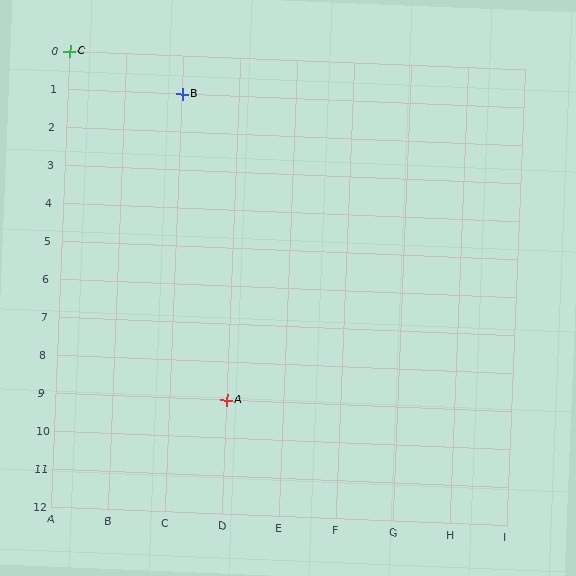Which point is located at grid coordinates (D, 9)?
Point A is at (D, 9).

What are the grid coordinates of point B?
Point B is at grid coordinates (C, 1).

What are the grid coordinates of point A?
Point A is at grid coordinates (D, 9).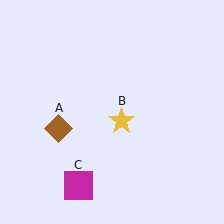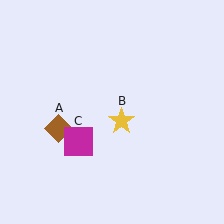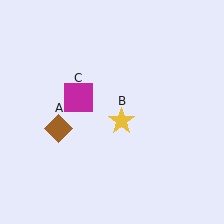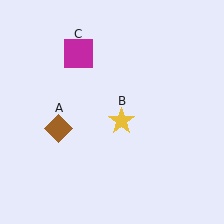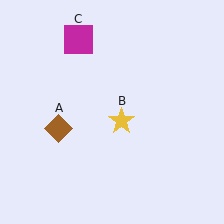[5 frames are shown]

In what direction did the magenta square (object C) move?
The magenta square (object C) moved up.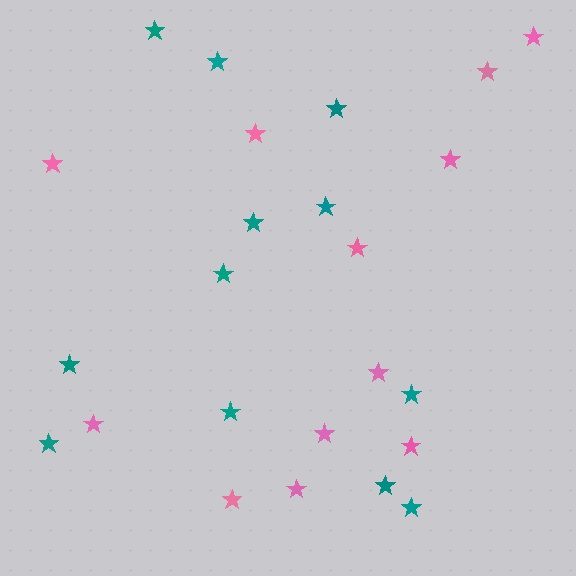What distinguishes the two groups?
There are 2 groups: one group of pink stars (12) and one group of teal stars (12).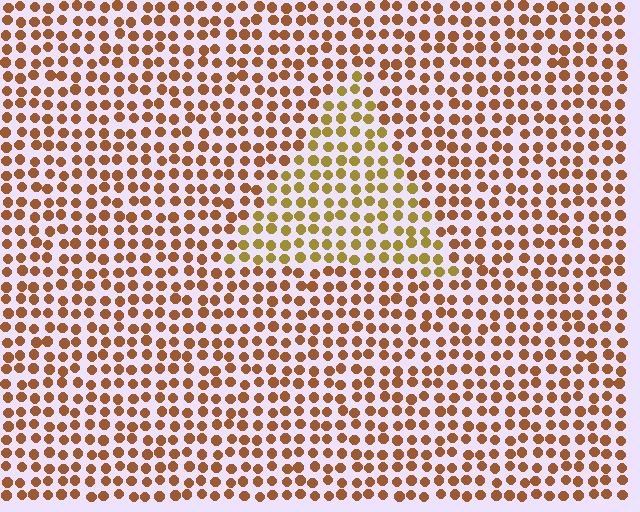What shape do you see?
I see a triangle.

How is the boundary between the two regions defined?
The boundary is defined purely by a slight shift in hue (about 29 degrees). Spacing, size, and orientation are identical on both sides.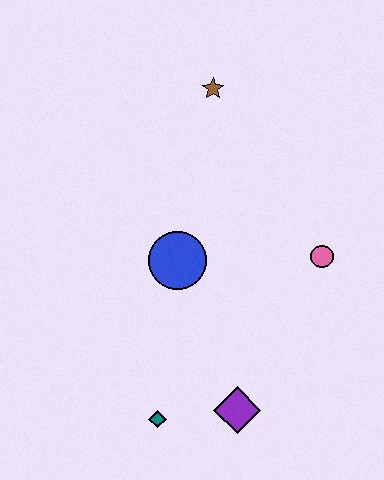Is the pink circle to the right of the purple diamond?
Yes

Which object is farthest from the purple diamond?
The brown star is farthest from the purple diamond.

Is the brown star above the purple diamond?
Yes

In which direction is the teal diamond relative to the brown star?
The teal diamond is below the brown star.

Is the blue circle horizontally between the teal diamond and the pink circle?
Yes